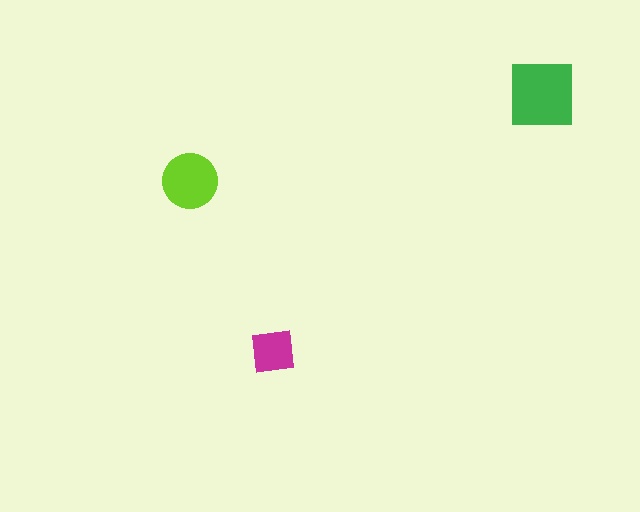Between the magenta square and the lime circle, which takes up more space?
The lime circle.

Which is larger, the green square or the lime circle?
The green square.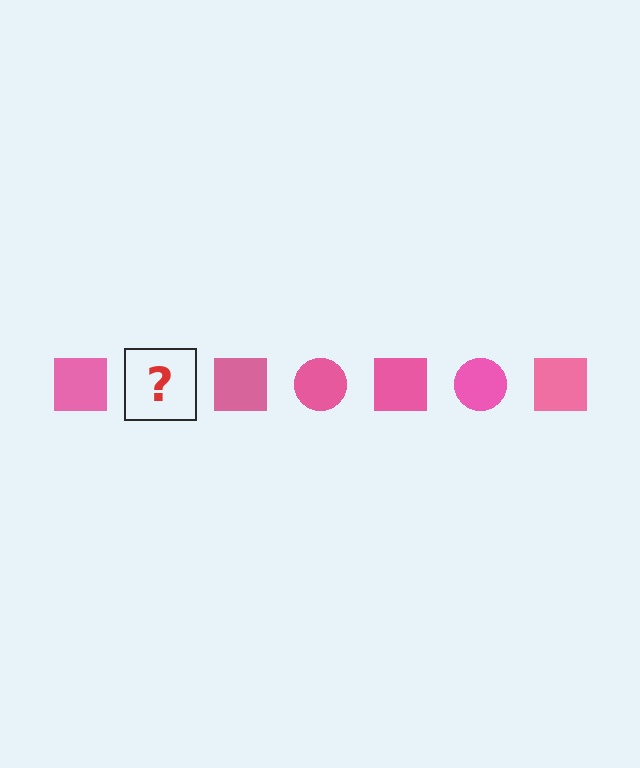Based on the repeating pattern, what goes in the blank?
The blank should be a pink circle.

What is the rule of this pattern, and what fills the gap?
The rule is that the pattern cycles through square, circle shapes in pink. The gap should be filled with a pink circle.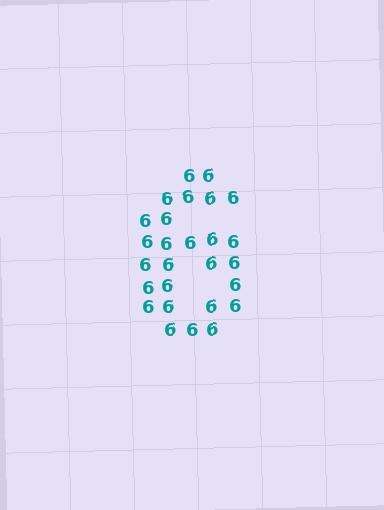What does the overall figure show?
The overall figure shows the digit 6.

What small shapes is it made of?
It is made of small digit 6's.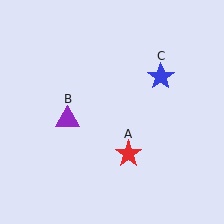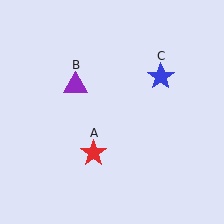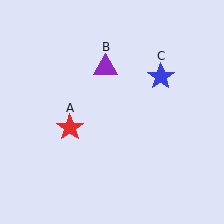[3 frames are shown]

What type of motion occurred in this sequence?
The red star (object A), purple triangle (object B) rotated clockwise around the center of the scene.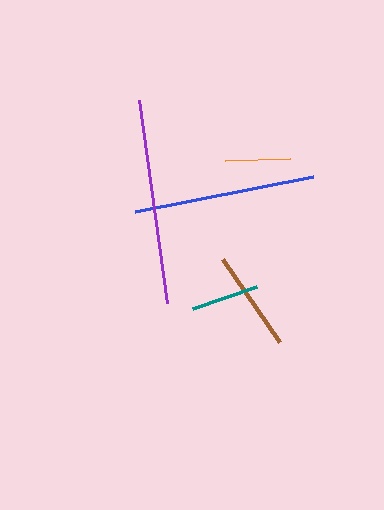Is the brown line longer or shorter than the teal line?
The brown line is longer than the teal line.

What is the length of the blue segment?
The blue segment is approximately 182 pixels long.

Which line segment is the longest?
The purple line is the longest at approximately 205 pixels.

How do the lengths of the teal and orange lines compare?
The teal and orange lines are approximately the same length.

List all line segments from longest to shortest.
From longest to shortest: purple, blue, brown, teal, orange.